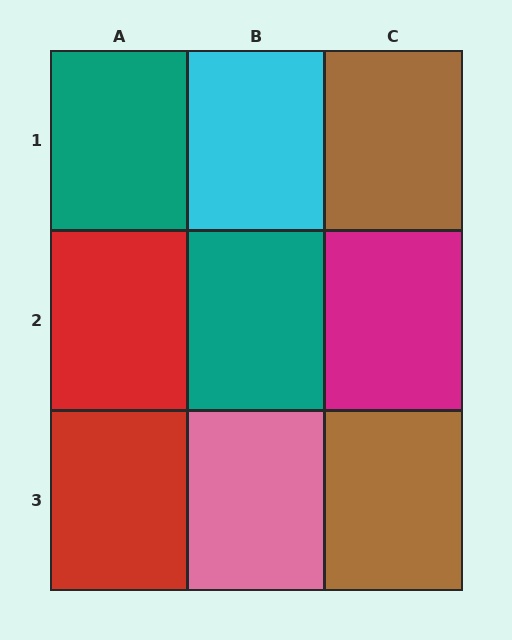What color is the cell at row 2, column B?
Teal.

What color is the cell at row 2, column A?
Red.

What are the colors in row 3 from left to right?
Red, pink, brown.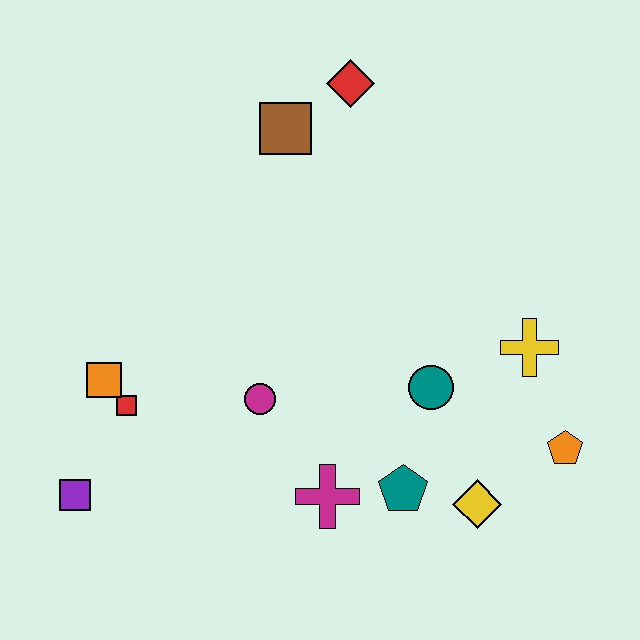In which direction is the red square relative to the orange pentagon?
The red square is to the left of the orange pentagon.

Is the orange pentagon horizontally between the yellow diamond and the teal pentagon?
No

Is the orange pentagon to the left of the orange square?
No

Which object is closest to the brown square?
The red diamond is closest to the brown square.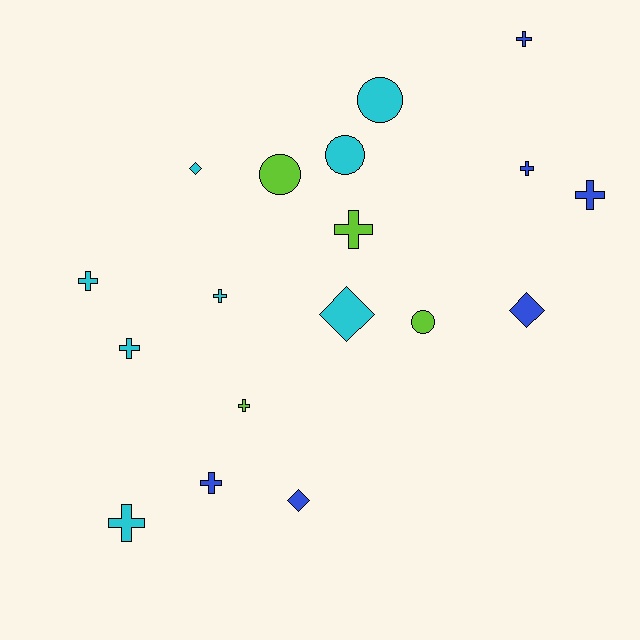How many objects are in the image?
There are 18 objects.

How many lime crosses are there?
There are 2 lime crosses.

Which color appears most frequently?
Cyan, with 8 objects.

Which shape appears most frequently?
Cross, with 10 objects.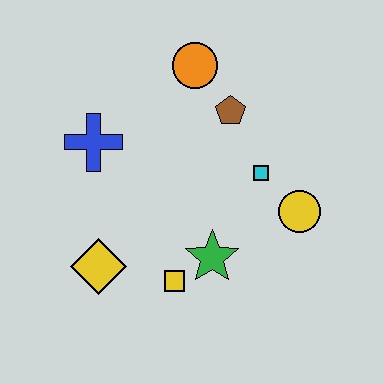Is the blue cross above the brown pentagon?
No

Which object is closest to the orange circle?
The brown pentagon is closest to the orange circle.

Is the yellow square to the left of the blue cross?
No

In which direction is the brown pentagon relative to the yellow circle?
The brown pentagon is above the yellow circle.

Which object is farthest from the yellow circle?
The blue cross is farthest from the yellow circle.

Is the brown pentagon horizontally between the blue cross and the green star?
No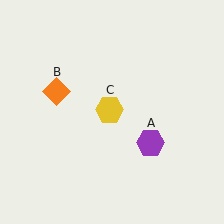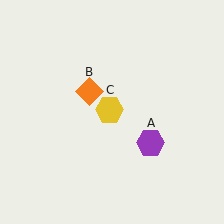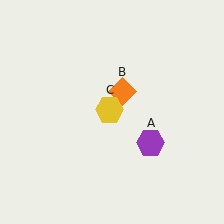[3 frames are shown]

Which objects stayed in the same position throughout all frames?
Purple hexagon (object A) and yellow hexagon (object C) remained stationary.